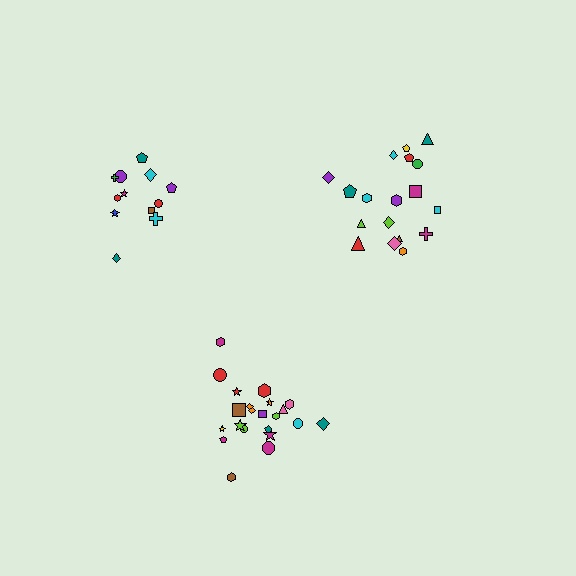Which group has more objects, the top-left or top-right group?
The top-right group.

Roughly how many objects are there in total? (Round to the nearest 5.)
Roughly 50 objects in total.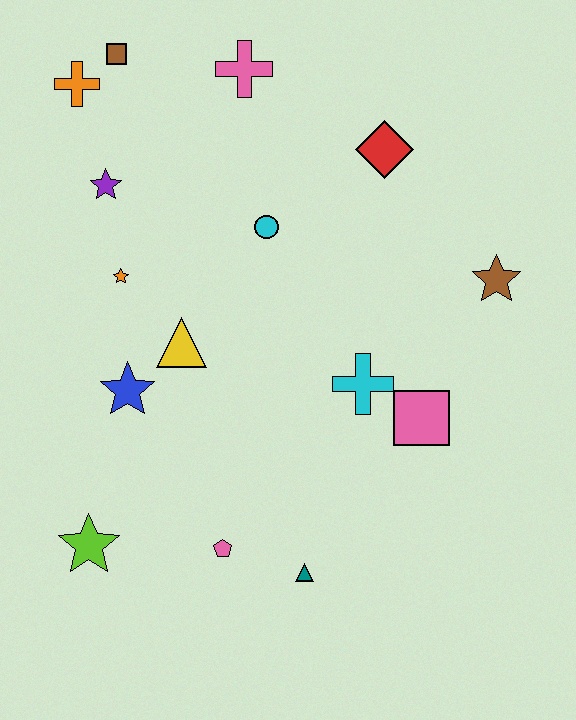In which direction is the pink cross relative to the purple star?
The pink cross is to the right of the purple star.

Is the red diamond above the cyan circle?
Yes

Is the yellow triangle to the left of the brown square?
No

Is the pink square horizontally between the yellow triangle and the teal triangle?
No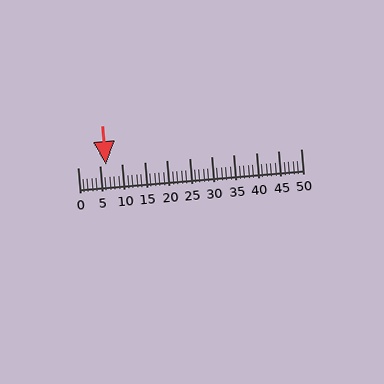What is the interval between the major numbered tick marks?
The major tick marks are spaced 5 units apart.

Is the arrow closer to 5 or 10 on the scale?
The arrow is closer to 5.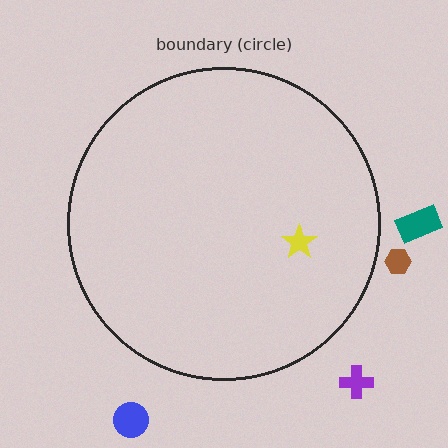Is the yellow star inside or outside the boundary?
Inside.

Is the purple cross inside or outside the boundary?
Outside.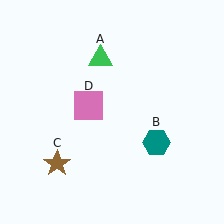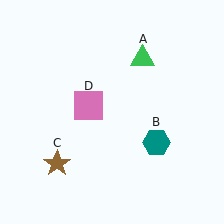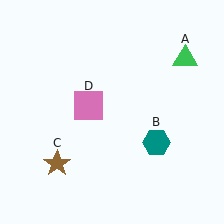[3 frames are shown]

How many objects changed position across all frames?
1 object changed position: green triangle (object A).